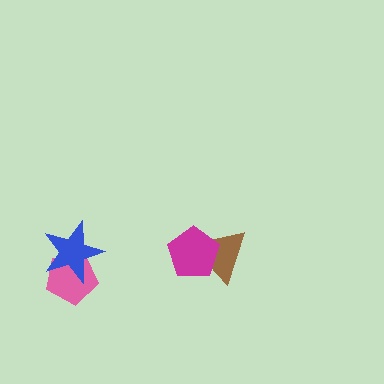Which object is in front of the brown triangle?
The magenta pentagon is in front of the brown triangle.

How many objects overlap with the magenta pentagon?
1 object overlaps with the magenta pentagon.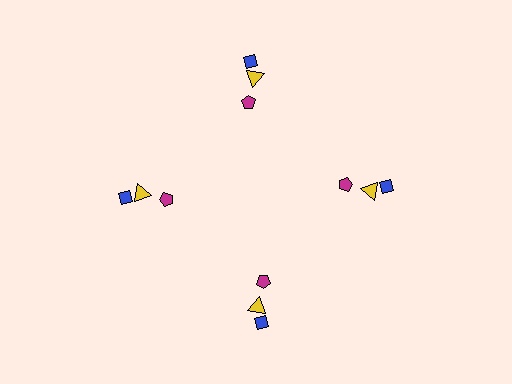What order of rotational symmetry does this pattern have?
This pattern has 4-fold rotational symmetry.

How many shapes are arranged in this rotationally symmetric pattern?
There are 12 shapes, arranged in 4 groups of 3.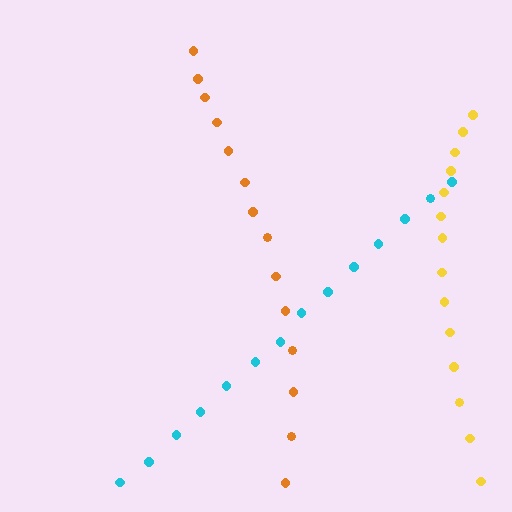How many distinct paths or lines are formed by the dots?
There are 3 distinct paths.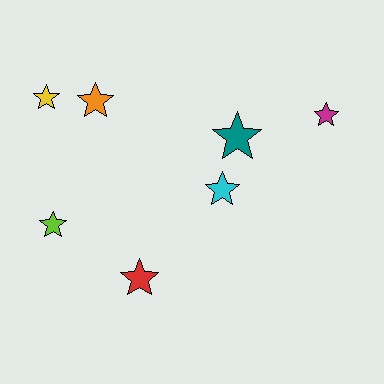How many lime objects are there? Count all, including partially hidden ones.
There is 1 lime object.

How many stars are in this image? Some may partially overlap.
There are 7 stars.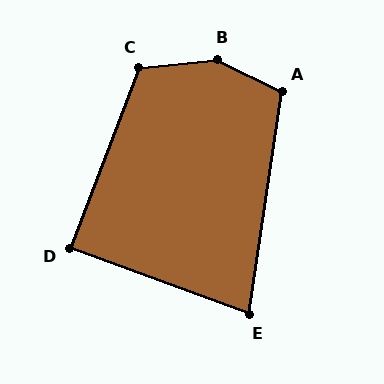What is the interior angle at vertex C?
Approximately 117 degrees (obtuse).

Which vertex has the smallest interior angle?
E, at approximately 78 degrees.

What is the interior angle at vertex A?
Approximately 108 degrees (obtuse).